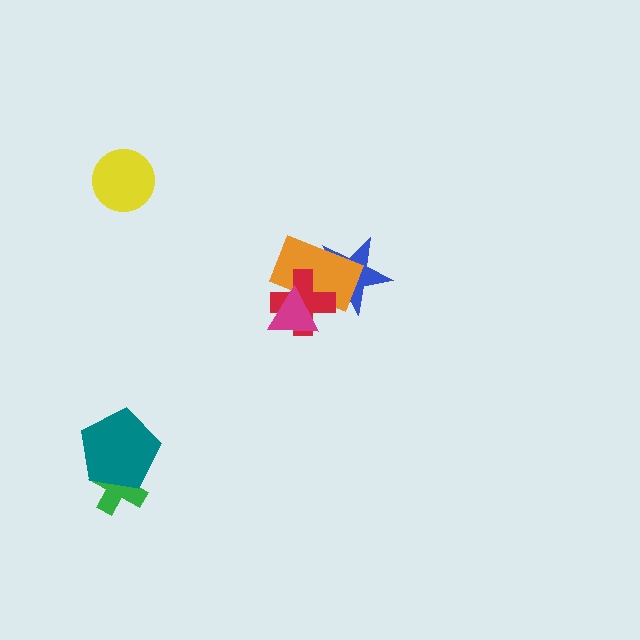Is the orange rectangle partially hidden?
Yes, it is partially covered by another shape.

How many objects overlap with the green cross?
1 object overlaps with the green cross.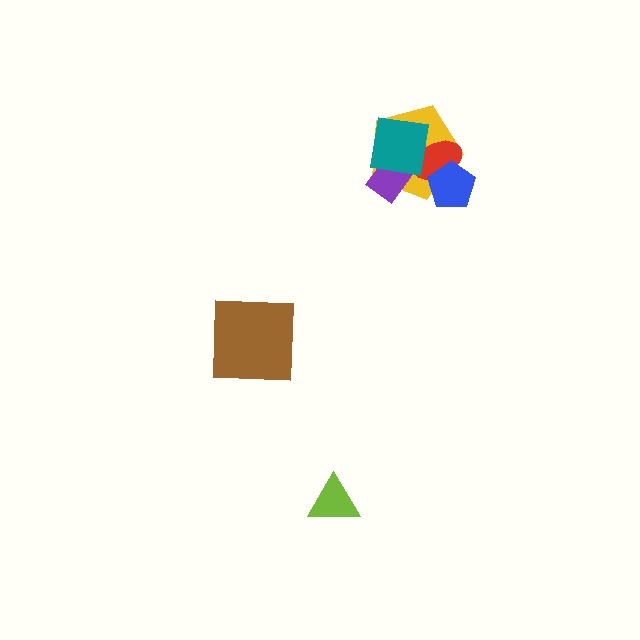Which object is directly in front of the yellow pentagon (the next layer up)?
The purple rectangle is directly in front of the yellow pentagon.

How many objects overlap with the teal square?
3 objects overlap with the teal square.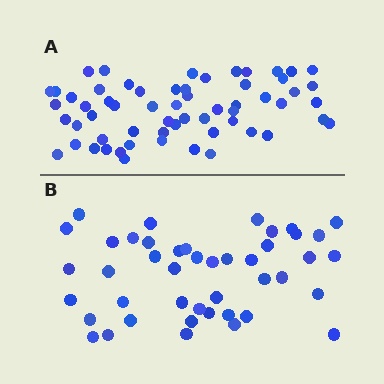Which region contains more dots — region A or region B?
Region A (the top region) has more dots.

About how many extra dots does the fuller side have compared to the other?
Region A has approximately 15 more dots than region B.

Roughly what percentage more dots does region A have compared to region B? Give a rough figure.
About 35% more.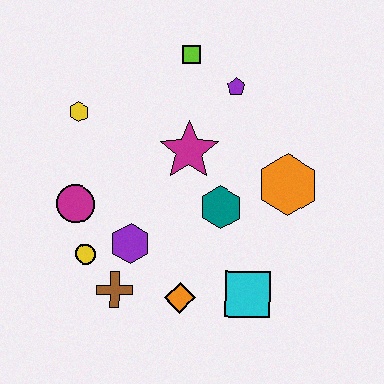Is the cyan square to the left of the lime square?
No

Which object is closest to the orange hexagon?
The teal hexagon is closest to the orange hexagon.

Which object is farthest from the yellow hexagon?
The cyan square is farthest from the yellow hexagon.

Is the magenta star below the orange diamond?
No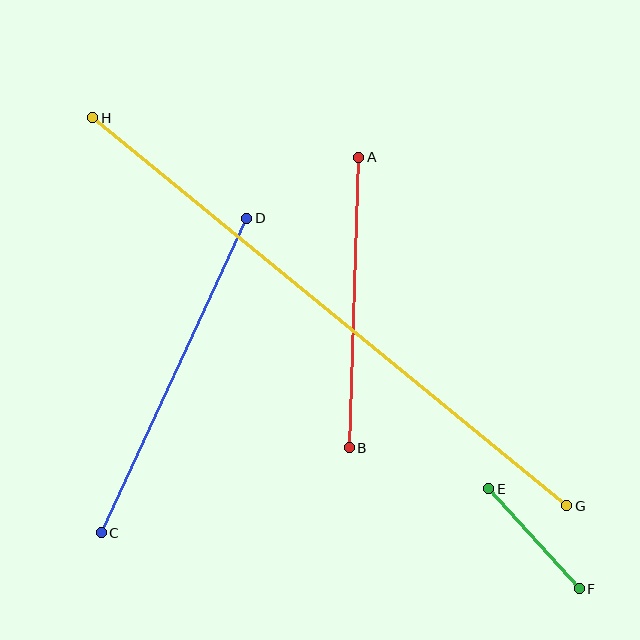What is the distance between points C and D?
The distance is approximately 346 pixels.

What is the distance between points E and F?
The distance is approximately 135 pixels.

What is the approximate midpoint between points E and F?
The midpoint is at approximately (534, 539) pixels.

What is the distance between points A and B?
The distance is approximately 290 pixels.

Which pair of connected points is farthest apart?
Points G and H are farthest apart.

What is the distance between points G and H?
The distance is approximately 613 pixels.